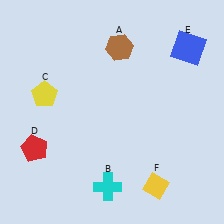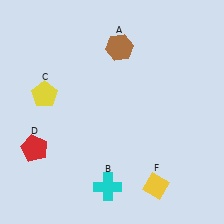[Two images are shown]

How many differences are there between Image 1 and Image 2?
There is 1 difference between the two images.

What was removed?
The blue square (E) was removed in Image 2.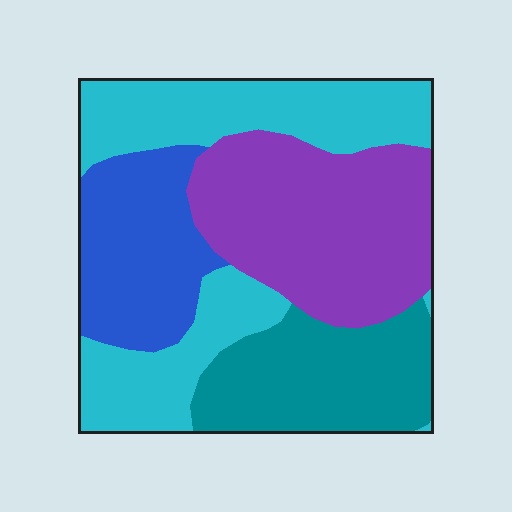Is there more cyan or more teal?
Cyan.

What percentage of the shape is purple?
Purple covers about 30% of the shape.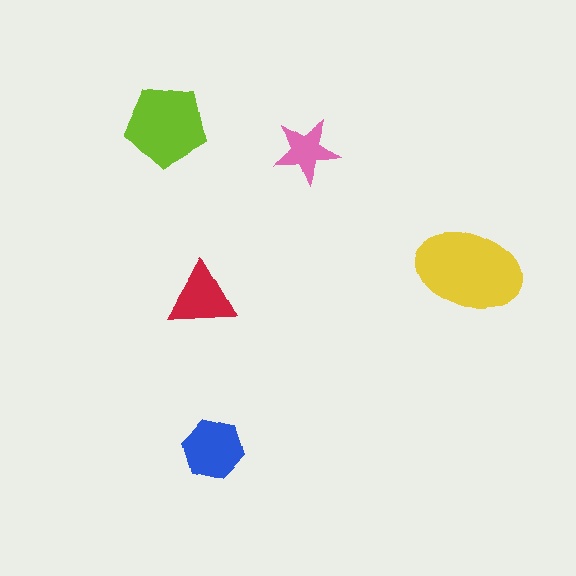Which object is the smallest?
The pink star.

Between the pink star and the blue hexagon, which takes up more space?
The blue hexagon.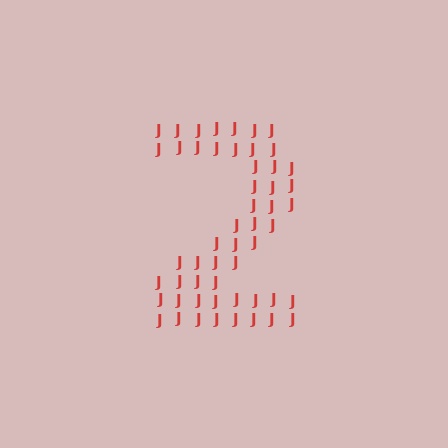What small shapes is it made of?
It is made of small letter J's.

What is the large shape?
The large shape is the digit 2.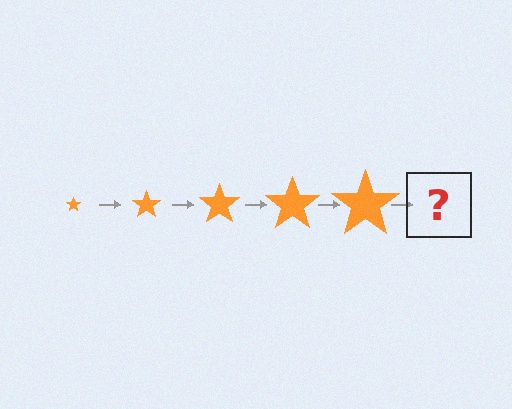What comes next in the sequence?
The next element should be an orange star, larger than the previous one.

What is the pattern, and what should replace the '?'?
The pattern is that the star gets progressively larger each step. The '?' should be an orange star, larger than the previous one.